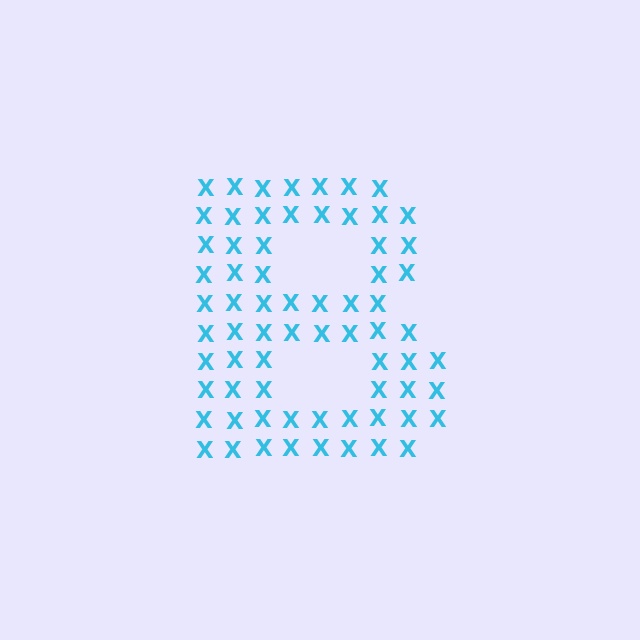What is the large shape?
The large shape is the letter B.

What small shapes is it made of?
It is made of small letter X's.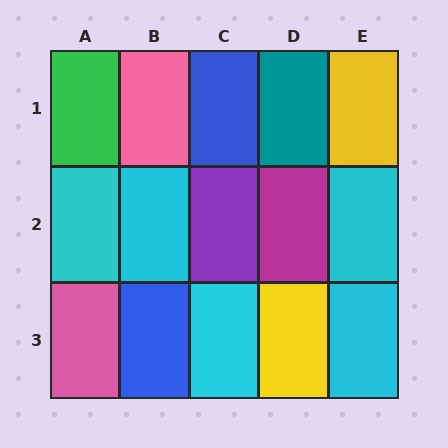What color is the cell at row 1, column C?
Blue.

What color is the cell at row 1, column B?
Pink.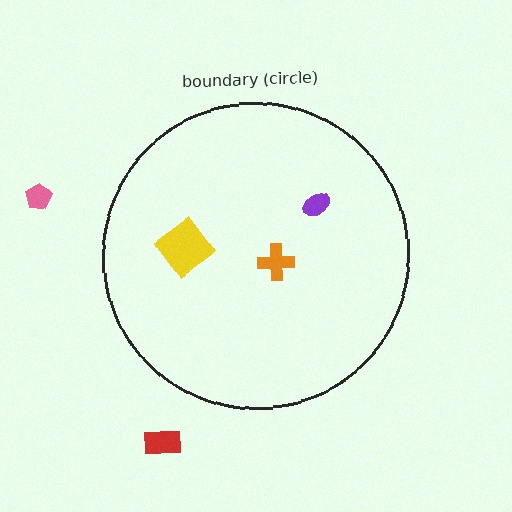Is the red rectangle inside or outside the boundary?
Outside.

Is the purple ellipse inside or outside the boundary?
Inside.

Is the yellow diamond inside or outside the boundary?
Inside.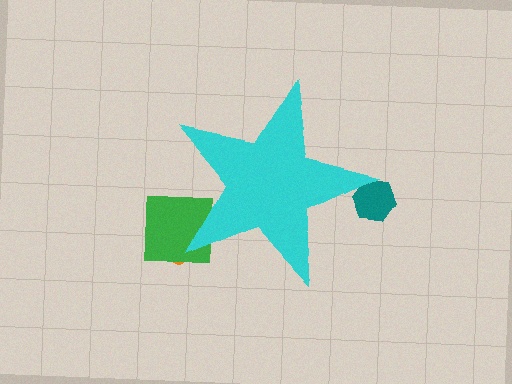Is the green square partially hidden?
Yes, the green square is partially hidden behind the cyan star.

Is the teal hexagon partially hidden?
Yes, the teal hexagon is partially hidden behind the cyan star.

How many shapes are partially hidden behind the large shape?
3 shapes are partially hidden.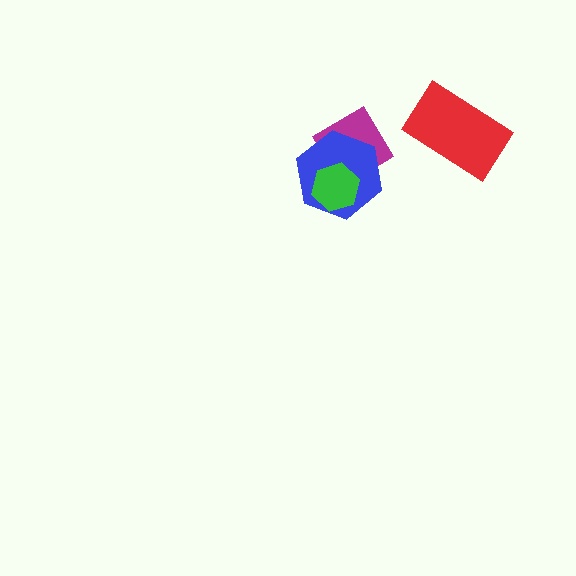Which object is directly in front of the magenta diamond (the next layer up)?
The blue hexagon is directly in front of the magenta diamond.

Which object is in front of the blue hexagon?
The green hexagon is in front of the blue hexagon.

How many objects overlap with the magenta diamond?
2 objects overlap with the magenta diamond.